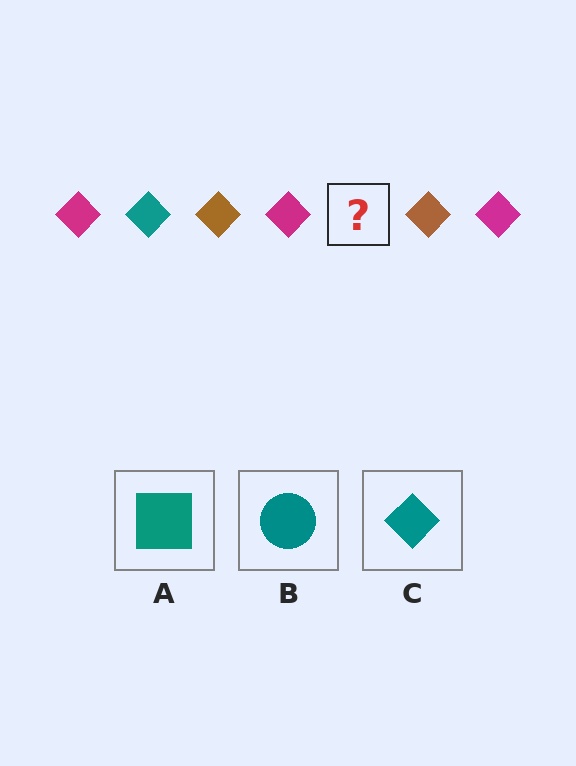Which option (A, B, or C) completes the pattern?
C.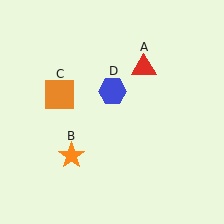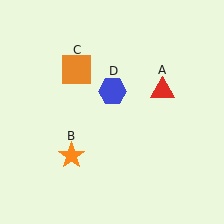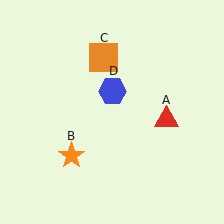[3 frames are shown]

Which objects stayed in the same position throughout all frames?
Orange star (object B) and blue hexagon (object D) remained stationary.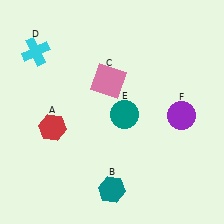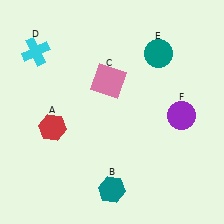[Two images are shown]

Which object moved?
The teal circle (E) moved up.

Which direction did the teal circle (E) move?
The teal circle (E) moved up.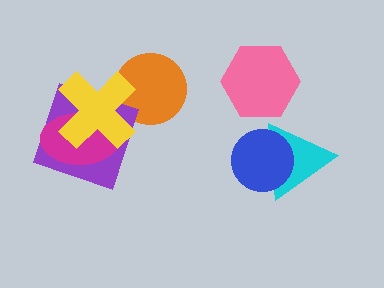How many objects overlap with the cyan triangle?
1 object overlaps with the cyan triangle.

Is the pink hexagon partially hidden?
No, no other shape covers it.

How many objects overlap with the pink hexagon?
0 objects overlap with the pink hexagon.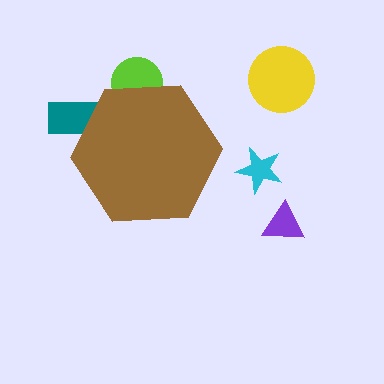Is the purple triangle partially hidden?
No, the purple triangle is fully visible.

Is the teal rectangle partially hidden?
Yes, the teal rectangle is partially hidden behind the brown hexagon.